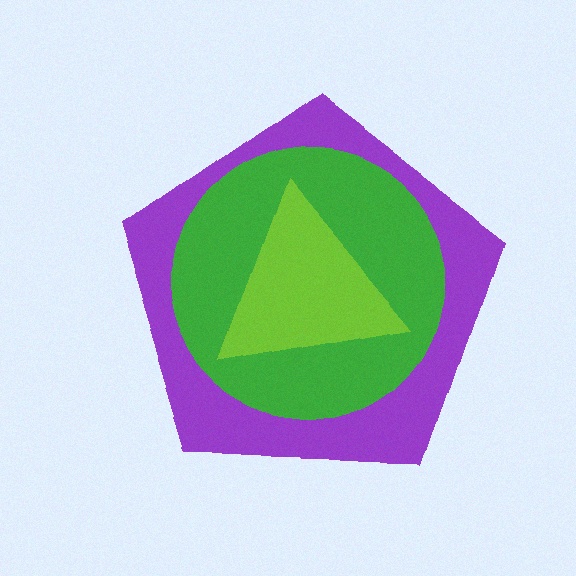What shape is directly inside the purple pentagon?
The green circle.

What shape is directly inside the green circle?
The lime triangle.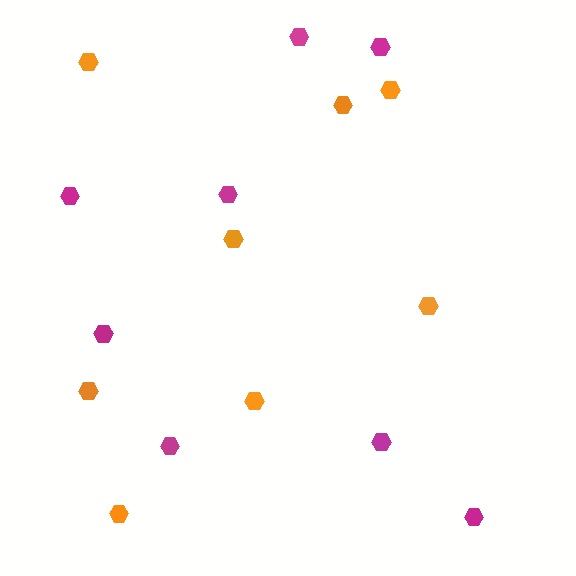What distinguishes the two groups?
There are 2 groups: one group of orange hexagons (8) and one group of magenta hexagons (8).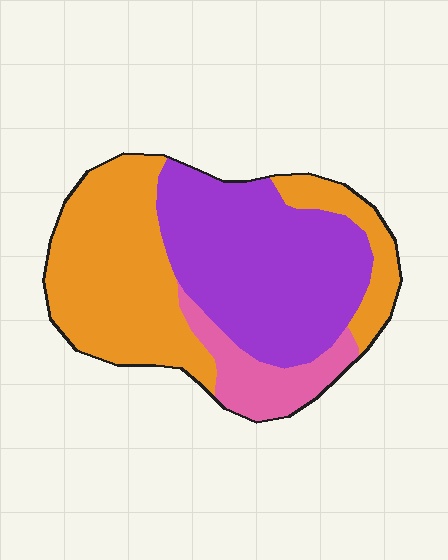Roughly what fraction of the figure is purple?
Purple takes up about two fifths (2/5) of the figure.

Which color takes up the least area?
Pink, at roughly 10%.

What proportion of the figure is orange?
Orange covers roughly 45% of the figure.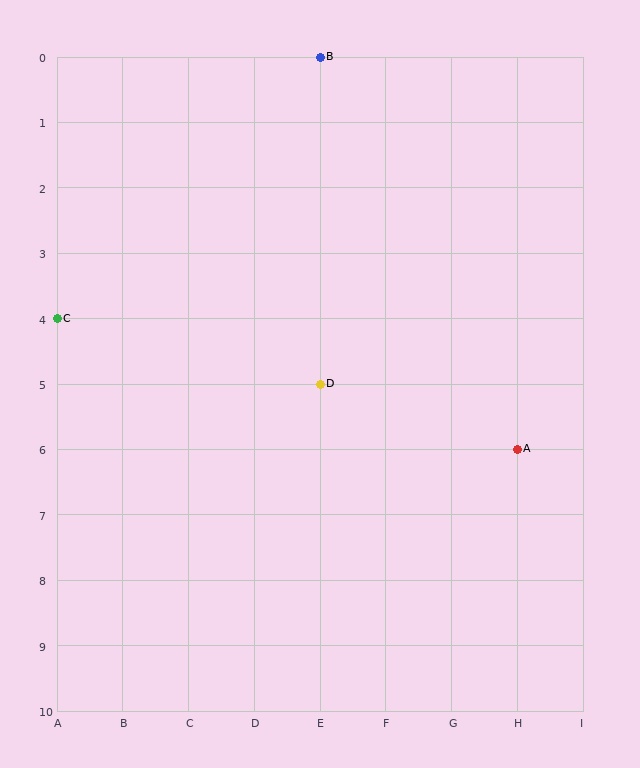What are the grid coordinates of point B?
Point B is at grid coordinates (E, 0).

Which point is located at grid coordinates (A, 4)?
Point C is at (A, 4).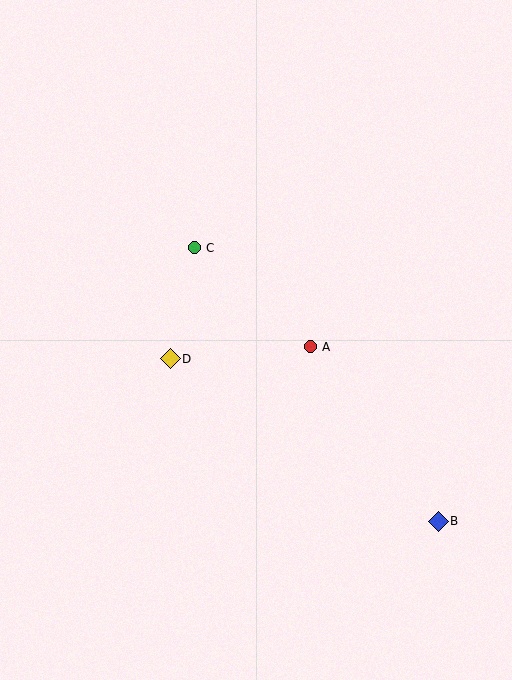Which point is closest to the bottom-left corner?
Point D is closest to the bottom-left corner.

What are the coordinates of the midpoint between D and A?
The midpoint between D and A is at (240, 353).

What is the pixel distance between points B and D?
The distance between B and D is 314 pixels.